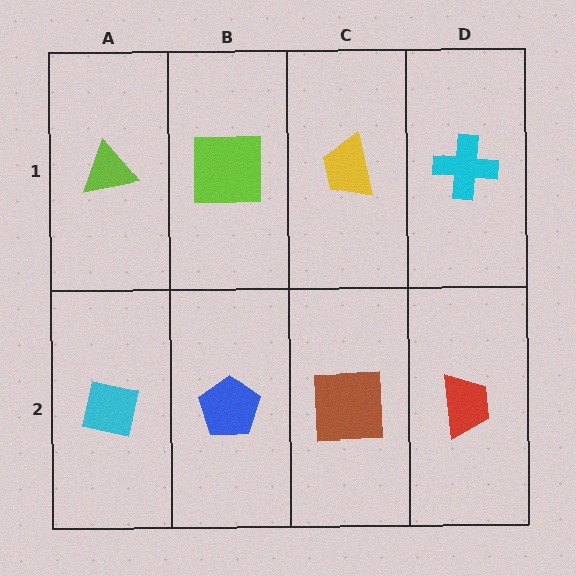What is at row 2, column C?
A brown square.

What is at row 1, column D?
A cyan cross.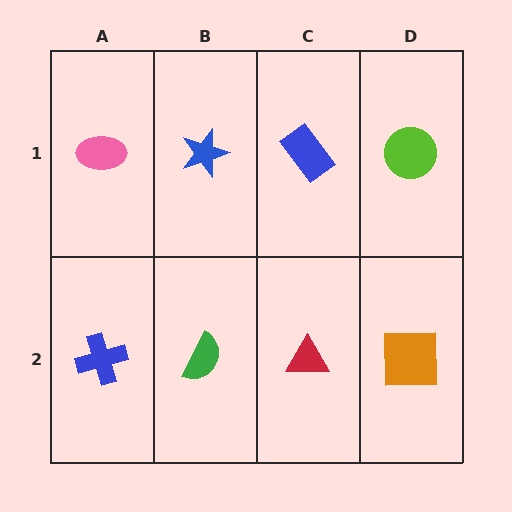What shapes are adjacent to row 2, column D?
A lime circle (row 1, column D), a red triangle (row 2, column C).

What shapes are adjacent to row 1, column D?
An orange square (row 2, column D), a blue rectangle (row 1, column C).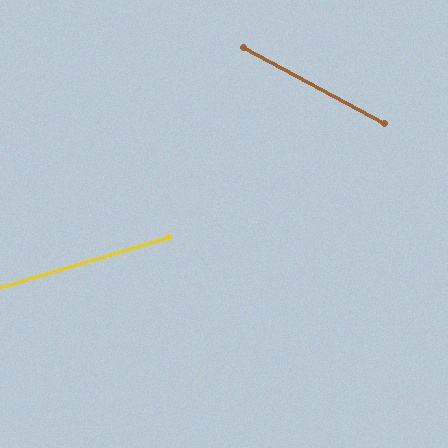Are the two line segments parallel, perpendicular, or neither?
Neither parallel nor perpendicular — they differ by about 45°.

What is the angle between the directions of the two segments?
Approximately 45 degrees.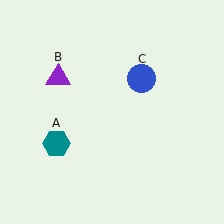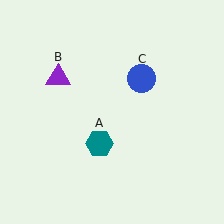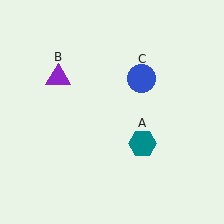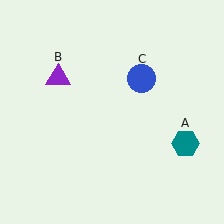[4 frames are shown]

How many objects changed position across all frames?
1 object changed position: teal hexagon (object A).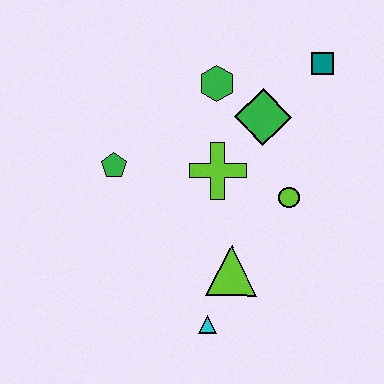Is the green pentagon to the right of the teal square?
No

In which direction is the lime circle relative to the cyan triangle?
The lime circle is above the cyan triangle.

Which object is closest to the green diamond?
The green hexagon is closest to the green diamond.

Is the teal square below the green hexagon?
No